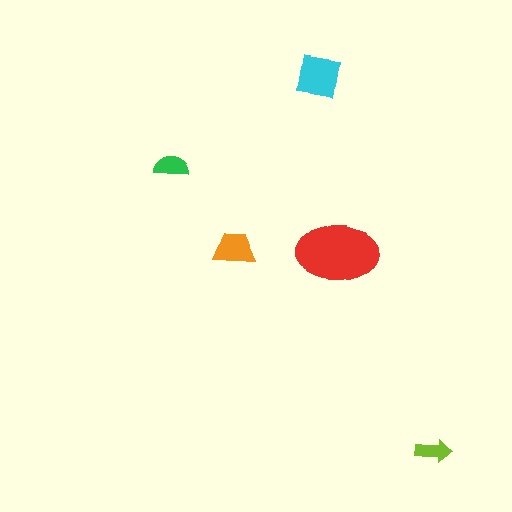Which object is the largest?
The red ellipse.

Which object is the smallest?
The lime arrow.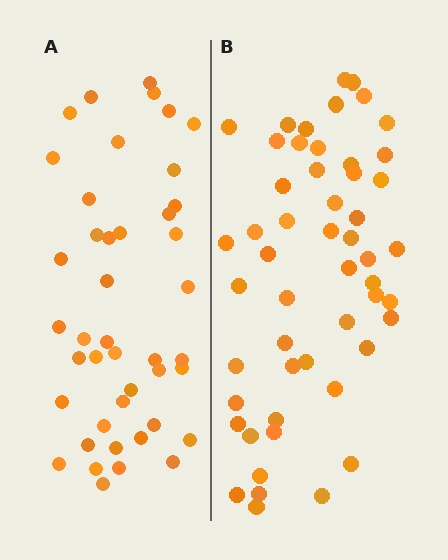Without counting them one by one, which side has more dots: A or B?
Region B (the right region) has more dots.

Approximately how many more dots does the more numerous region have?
Region B has roughly 8 or so more dots than region A.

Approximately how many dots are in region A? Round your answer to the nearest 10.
About 40 dots. (The exact count is 43, which rounds to 40.)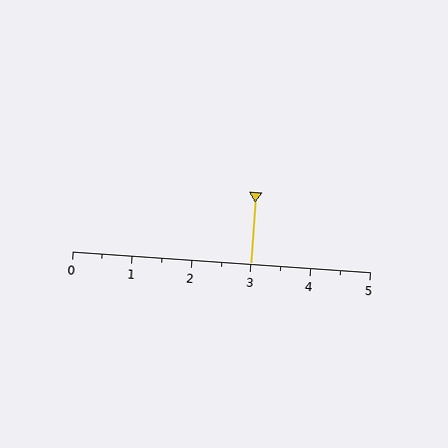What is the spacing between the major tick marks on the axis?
The major ticks are spaced 1 apart.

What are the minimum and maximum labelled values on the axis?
The axis runs from 0 to 5.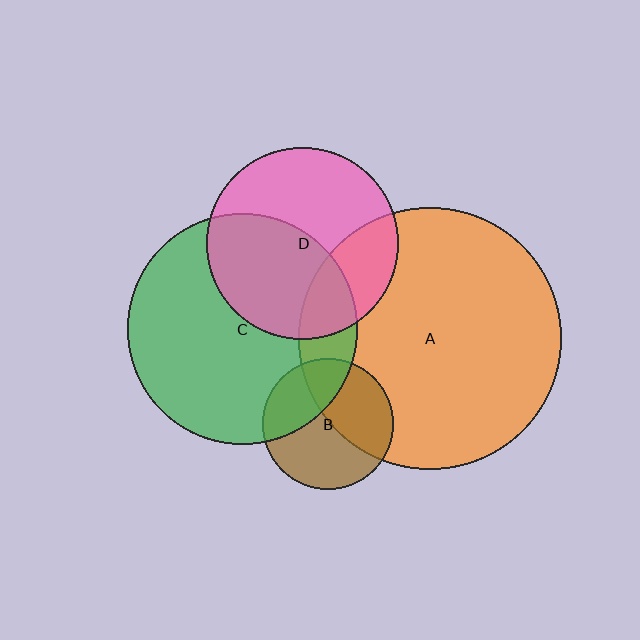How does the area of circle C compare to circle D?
Approximately 1.4 times.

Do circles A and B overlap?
Yes.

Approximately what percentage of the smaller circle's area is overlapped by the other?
Approximately 45%.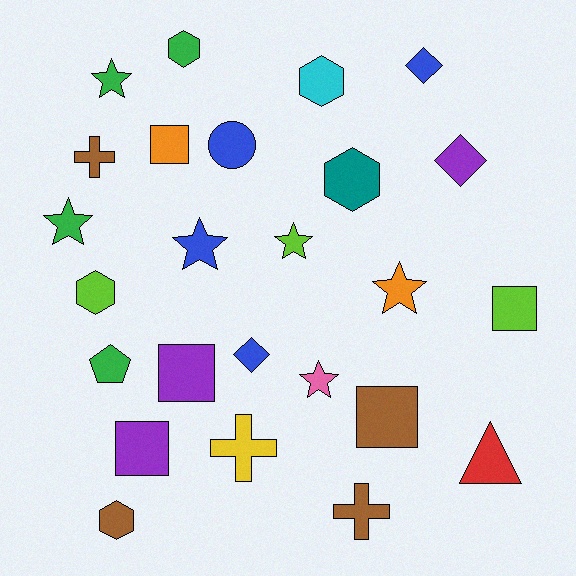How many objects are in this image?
There are 25 objects.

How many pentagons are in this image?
There is 1 pentagon.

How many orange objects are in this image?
There are 2 orange objects.